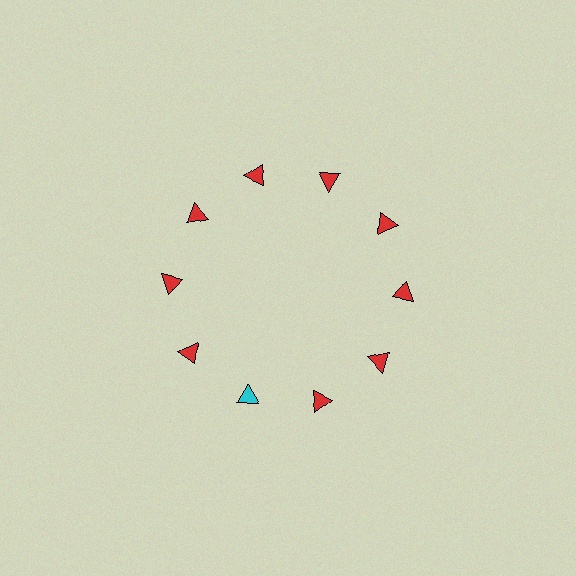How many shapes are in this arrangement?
There are 10 shapes arranged in a ring pattern.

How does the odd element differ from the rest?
It has a different color: cyan instead of red.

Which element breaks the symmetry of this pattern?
The cyan triangle at roughly the 7 o'clock position breaks the symmetry. All other shapes are red triangles.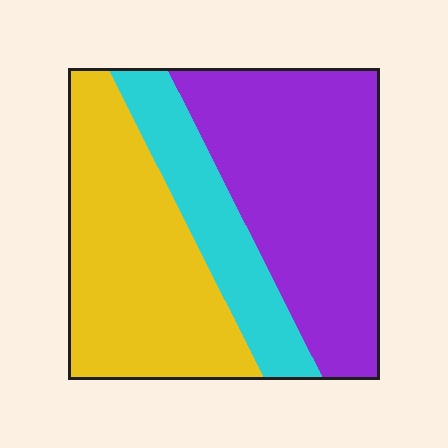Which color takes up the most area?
Purple, at roughly 45%.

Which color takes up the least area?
Cyan, at roughly 20%.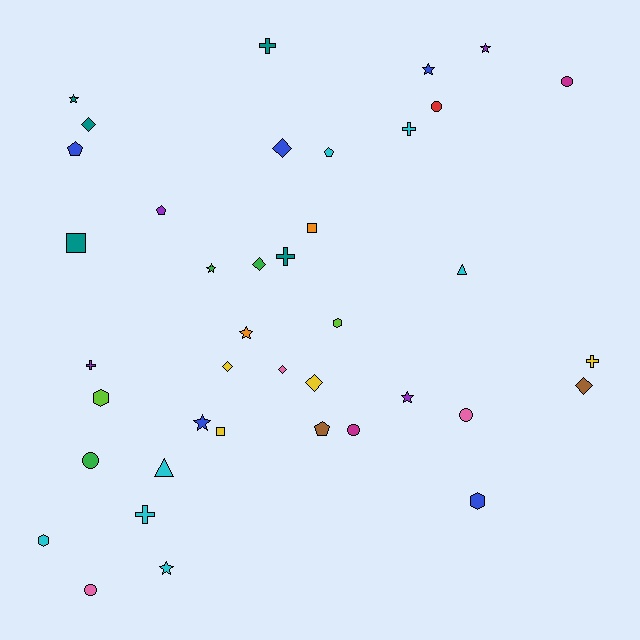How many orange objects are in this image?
There are 2 orange objects.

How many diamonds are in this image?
There are 7 diamonds.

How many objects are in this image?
There are 40 objects.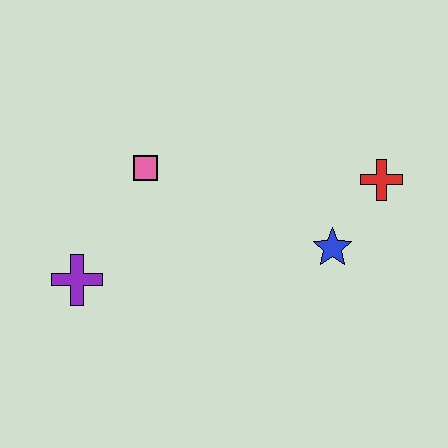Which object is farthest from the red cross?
The purple cross is farthest from the red cross.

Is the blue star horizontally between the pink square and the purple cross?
No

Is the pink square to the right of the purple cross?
Yes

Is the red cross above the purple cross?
Yes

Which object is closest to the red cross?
The blue star is closest to the red cross.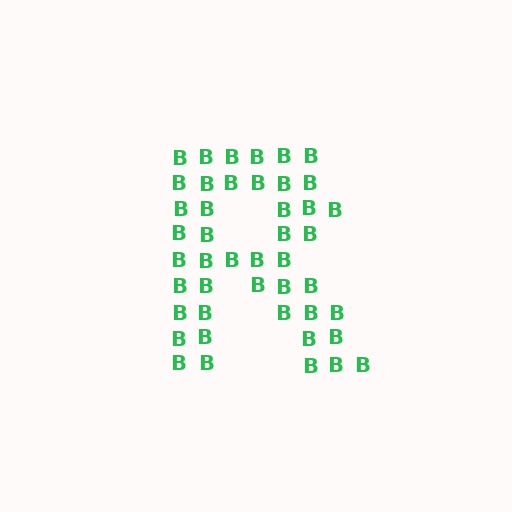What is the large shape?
The large shape is the letter R.